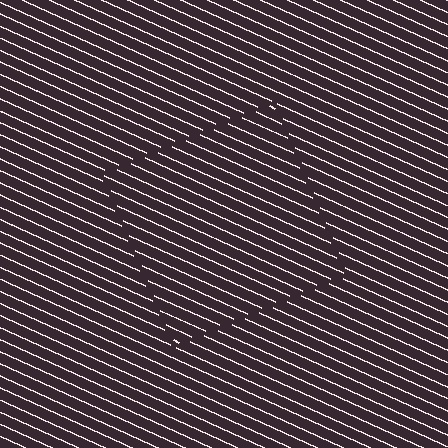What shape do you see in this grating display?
An illusory square. The interior of the shape contains the same grating, shifted by half a period — the contour is defined by the phase discontinuity where line-ends from the inner and outer gratings abut.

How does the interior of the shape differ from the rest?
The interior of the shape contains the same grating, shifted by half a period — the contour is defined by the phase discontinuity where line-ends from the inner and outer gratings abut.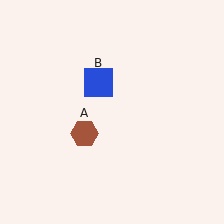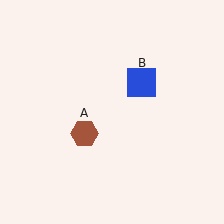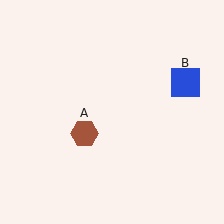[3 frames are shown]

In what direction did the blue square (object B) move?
The blue square (object B) moved right.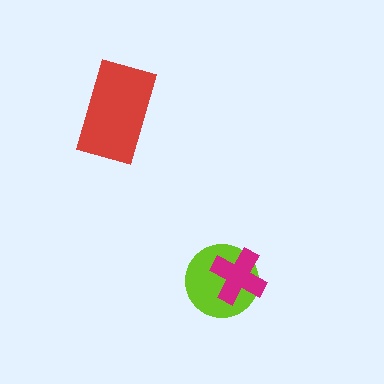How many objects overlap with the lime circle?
1 object overlaps with the lime circle.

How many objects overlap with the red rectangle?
0 objects overlap with the red rectangle.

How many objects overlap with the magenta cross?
1 object overlaps with the magenta cross.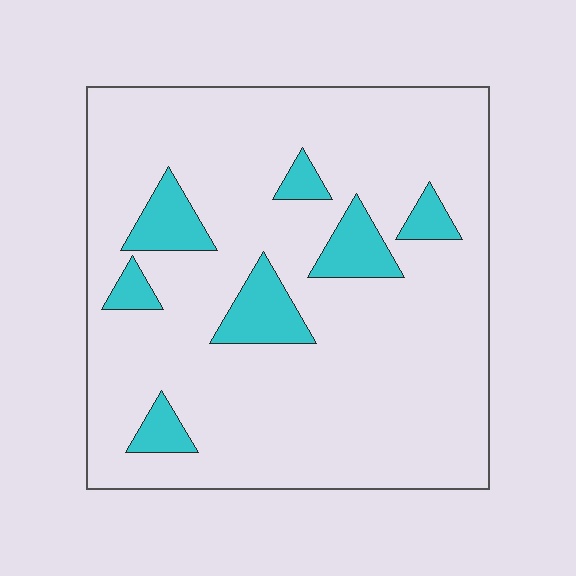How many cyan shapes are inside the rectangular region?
7.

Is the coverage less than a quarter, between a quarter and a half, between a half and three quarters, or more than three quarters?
Less than a quarter.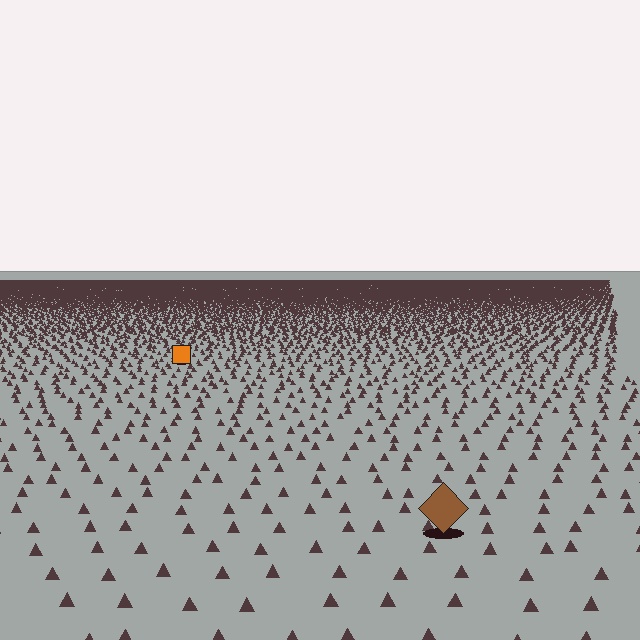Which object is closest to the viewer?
The brown diamond is closest. The texture marks near it are larger and more spread out.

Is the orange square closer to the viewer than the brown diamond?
No. The brown diamond is closer — you can tell from the texture gradient: the ground texture is coarser near it.